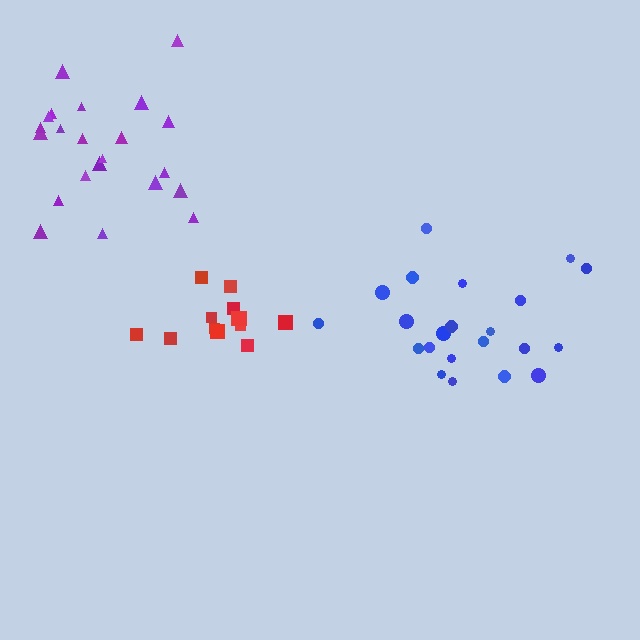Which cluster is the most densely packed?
Red.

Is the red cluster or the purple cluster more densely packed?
Red.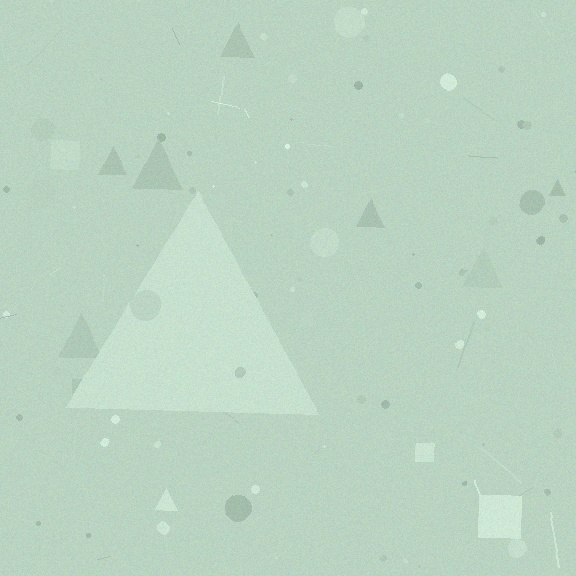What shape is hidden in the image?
A triangle is hidden in the image.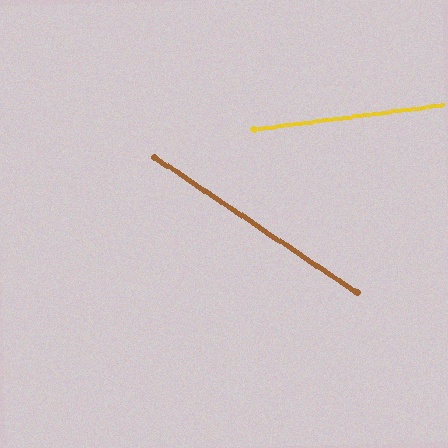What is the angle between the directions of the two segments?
Approximately 41 degrees.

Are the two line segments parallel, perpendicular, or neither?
Neither parallel nor perpendicular — they differ by about 41°.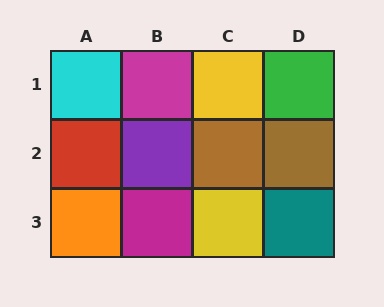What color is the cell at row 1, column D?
Green.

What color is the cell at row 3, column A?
Orange.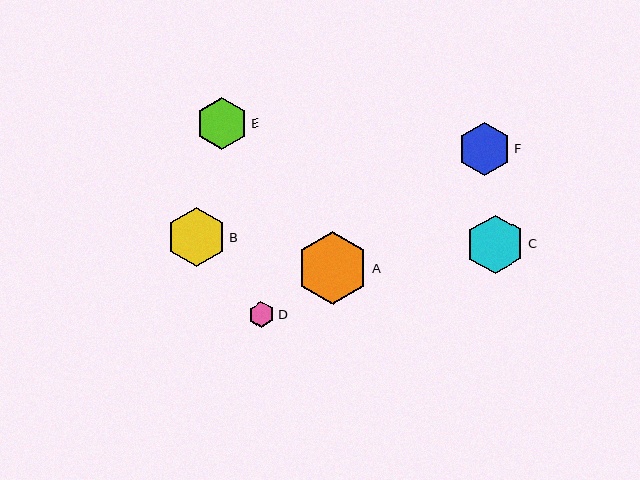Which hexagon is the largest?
Hexagon A is the largest with a size of approximately 72 pixels.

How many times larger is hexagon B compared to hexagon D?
Hexagon B is approximately 2.3 times the size of hexagon D.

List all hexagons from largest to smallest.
From largest to smallest: A, B, C, F, E, D.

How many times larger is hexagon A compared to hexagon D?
Hexagon A is approximately 2.8 times the size of hexagon D.